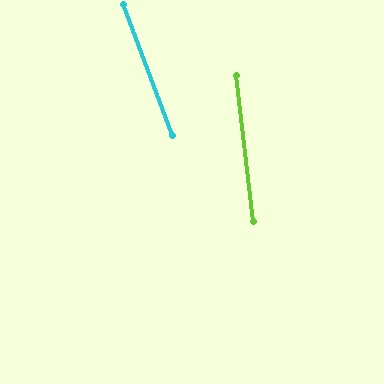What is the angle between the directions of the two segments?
Approximately 13 degrees.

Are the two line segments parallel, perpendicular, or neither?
Neither parallel nor perpendicular — they differ by about 13°.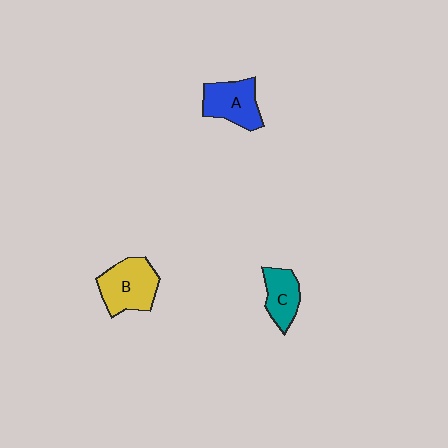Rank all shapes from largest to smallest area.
From largest to smallest: B (yellow), A (blue), C (teal).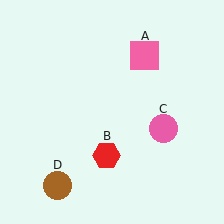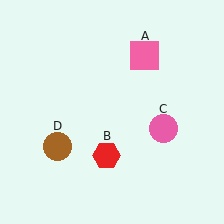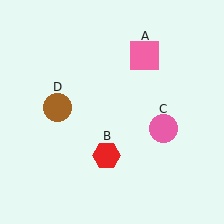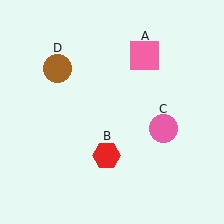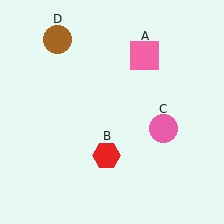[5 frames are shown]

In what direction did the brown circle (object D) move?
The brown circle (object D) moved up.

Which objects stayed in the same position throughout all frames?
Pink square (object A) and red hexagon (object B) and pink circle (object C) remained stationary.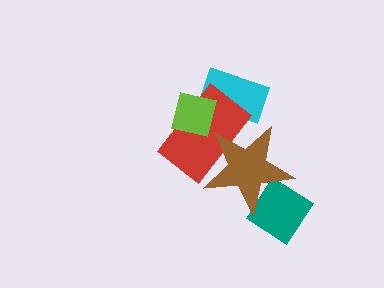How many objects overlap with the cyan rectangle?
2 objects overlap with the cyan rectangle.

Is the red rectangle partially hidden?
Yes, it is partially covered by another shape.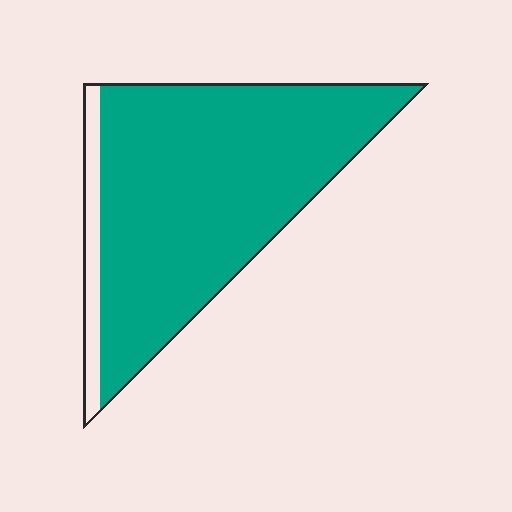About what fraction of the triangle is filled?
About nine tenths (9/10).